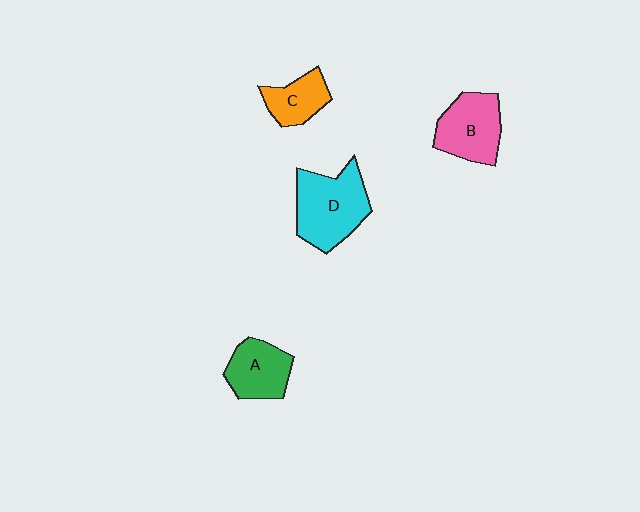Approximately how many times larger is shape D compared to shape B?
Approximately 1.3 times.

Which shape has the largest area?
Shape D (cyan).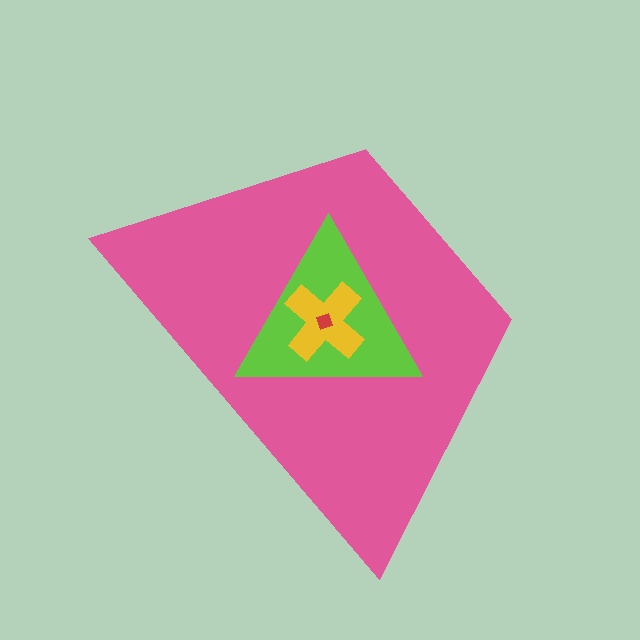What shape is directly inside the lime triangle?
The yellow cross.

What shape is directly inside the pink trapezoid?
The lime triangle.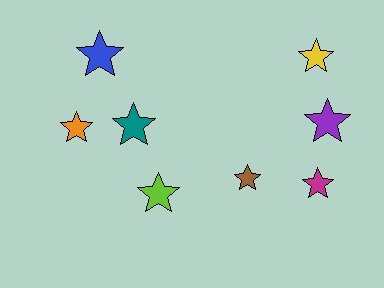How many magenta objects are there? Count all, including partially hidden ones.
There is 1 magenta object.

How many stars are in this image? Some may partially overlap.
There are 8 stars.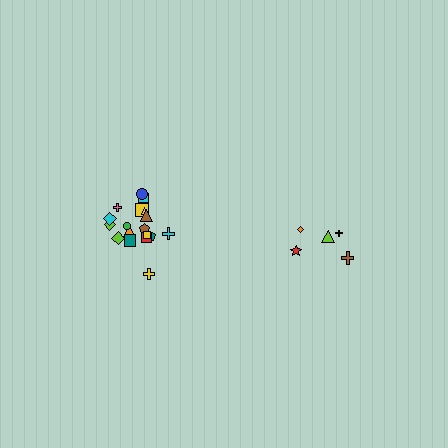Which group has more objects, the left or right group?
The left group.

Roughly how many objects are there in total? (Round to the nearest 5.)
Roughly 25 objects in total.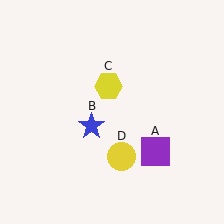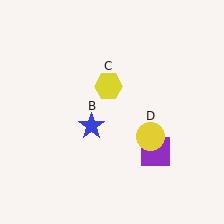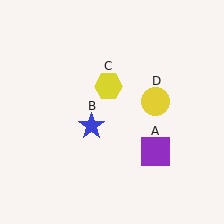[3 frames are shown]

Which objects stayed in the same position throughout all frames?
Purple square (object A) and blue star (object B) and yellow hexagon (object C) remained stationary.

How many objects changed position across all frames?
1 object changed position: yellow circle (object D).